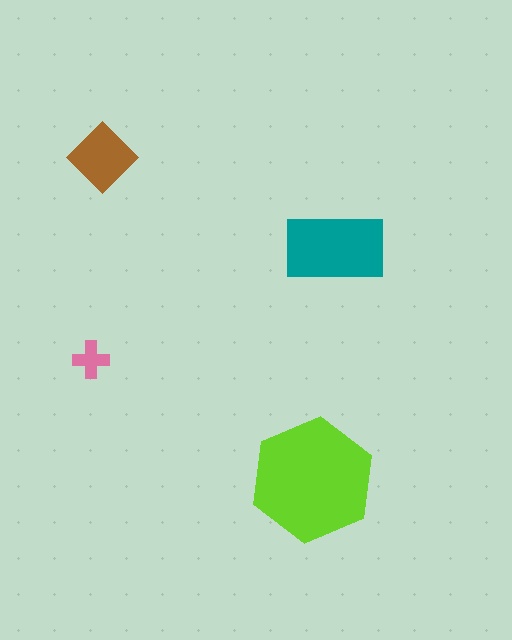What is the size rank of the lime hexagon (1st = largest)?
1st.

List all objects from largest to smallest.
The lime hexagon, the teal rectangle, the brown diamond, the pink cross.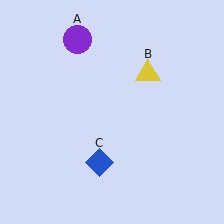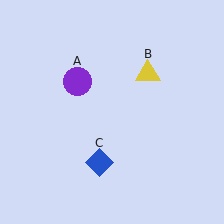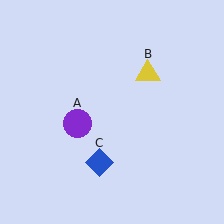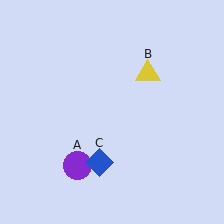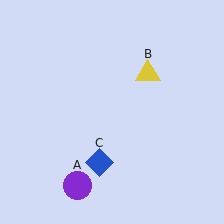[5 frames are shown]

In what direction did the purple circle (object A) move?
The purple circle (object A) moved down.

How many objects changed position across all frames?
1 object changed position: purple circle (object A).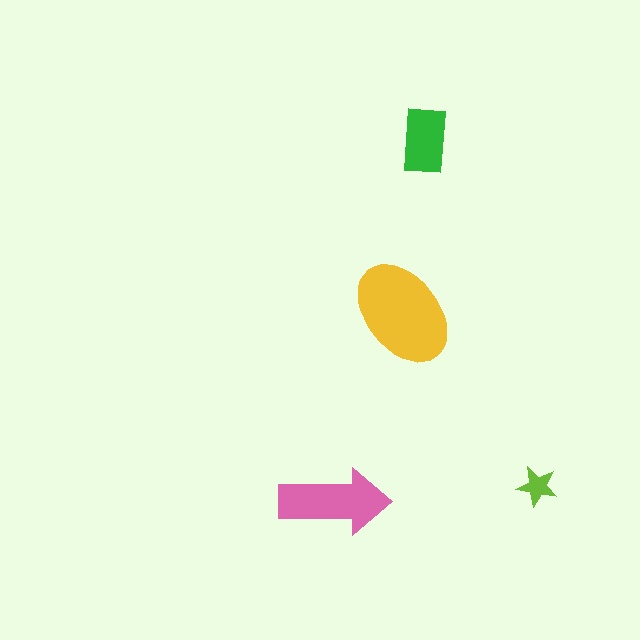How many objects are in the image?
There are 4 objects in the image.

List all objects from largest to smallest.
The yellow ellipse, the pink arrow, the green rectangle, the lime star.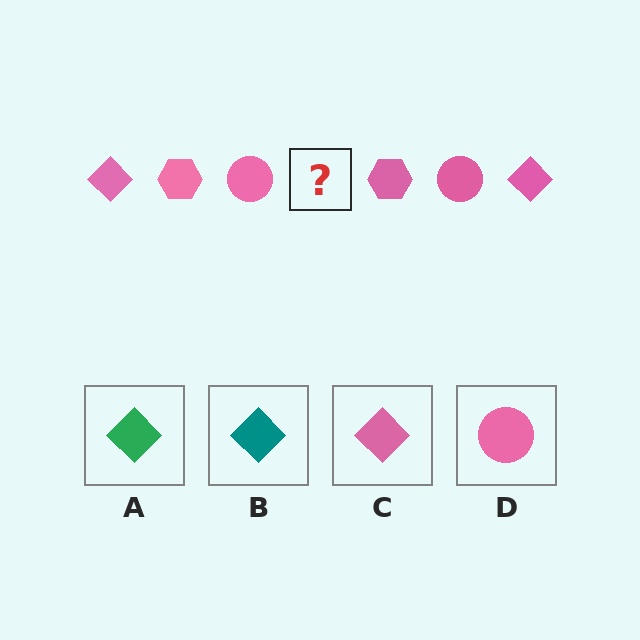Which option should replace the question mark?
Option C.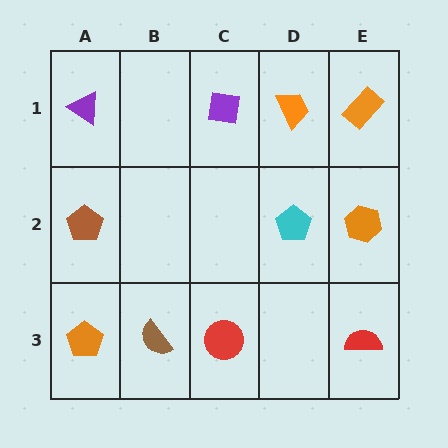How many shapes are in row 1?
4 shapes.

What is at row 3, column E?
A red semicircle.